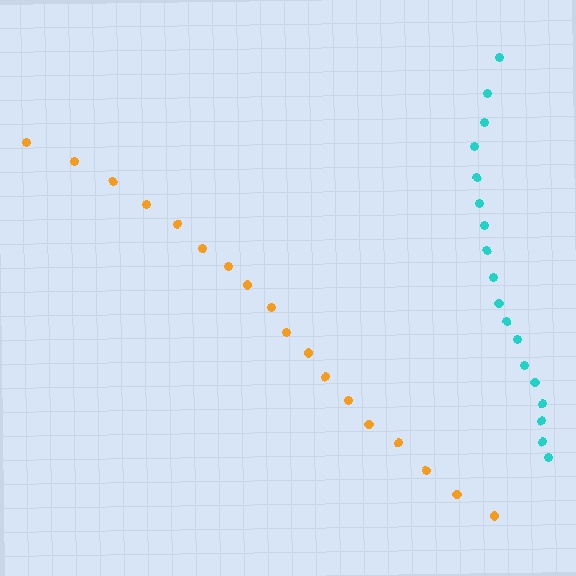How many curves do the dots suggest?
There are 2 distinct paths.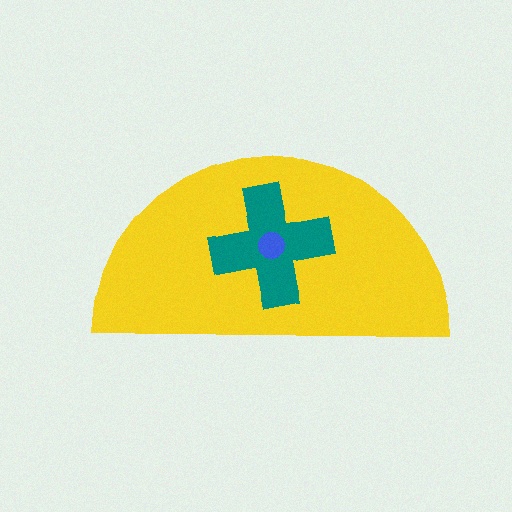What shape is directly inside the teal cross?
The blue circle.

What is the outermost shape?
The yellow semicircle.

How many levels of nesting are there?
3.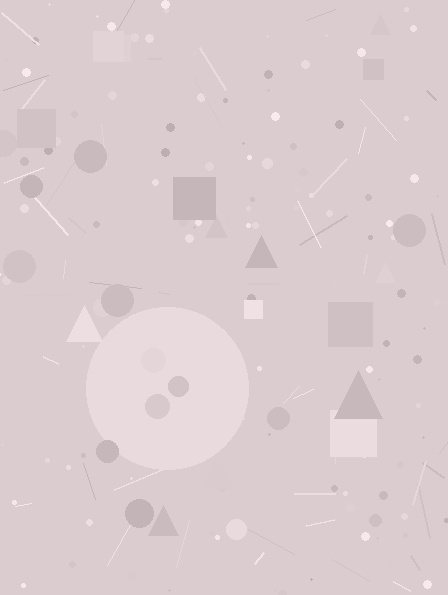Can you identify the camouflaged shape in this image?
The camouflaged shape is a circle.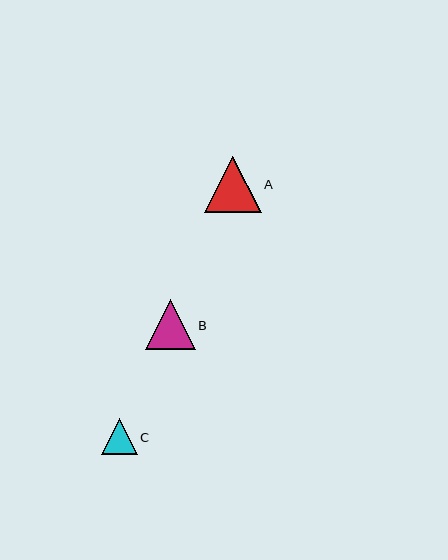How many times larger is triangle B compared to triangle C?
Triangle B is approximately 1.4 times the size of triangle C.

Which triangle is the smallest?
Triangle C is the smallest with a size of approximately 35 pixels.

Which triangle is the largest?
Triangle A is the largest with a size of approximately 56 pixels.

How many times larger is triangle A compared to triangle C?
Triangle A is approximately 1.6 times the size of triangle C.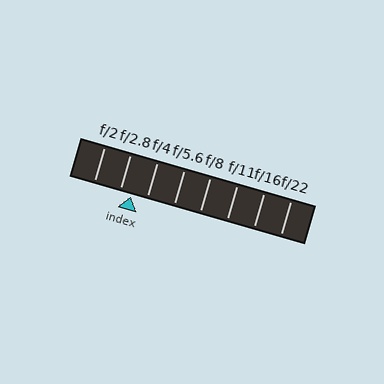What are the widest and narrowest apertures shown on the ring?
The widest aperture shown is f/2 and the narrowest is f/22.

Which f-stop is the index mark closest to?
The index mark is closest to f/2.8.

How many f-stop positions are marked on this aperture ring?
There are 8 f-stop positions marked.